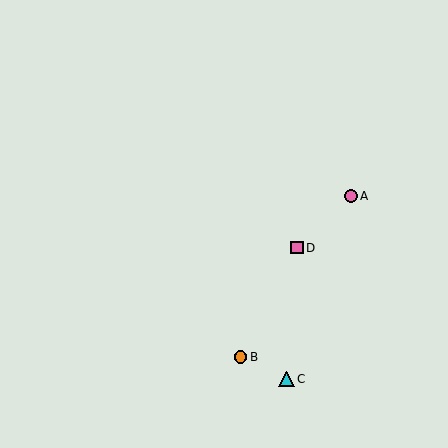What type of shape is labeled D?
Shape D is a pink square.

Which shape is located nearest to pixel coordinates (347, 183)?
The pink circle (labeled A) at (351, 196) is nearest to that location.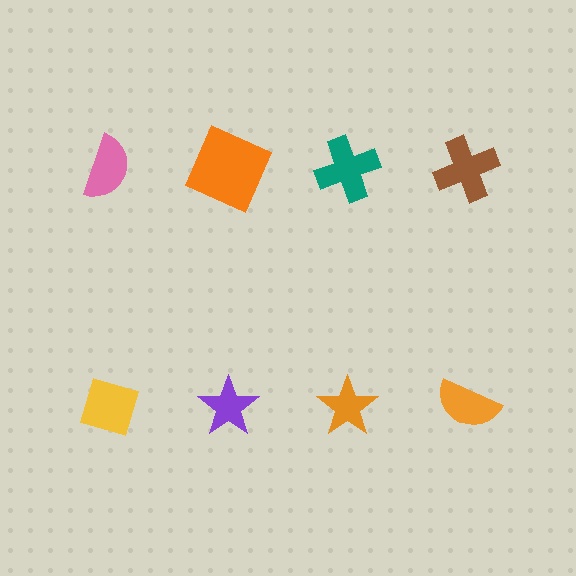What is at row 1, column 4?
A brown cross.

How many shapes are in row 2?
4 shapes.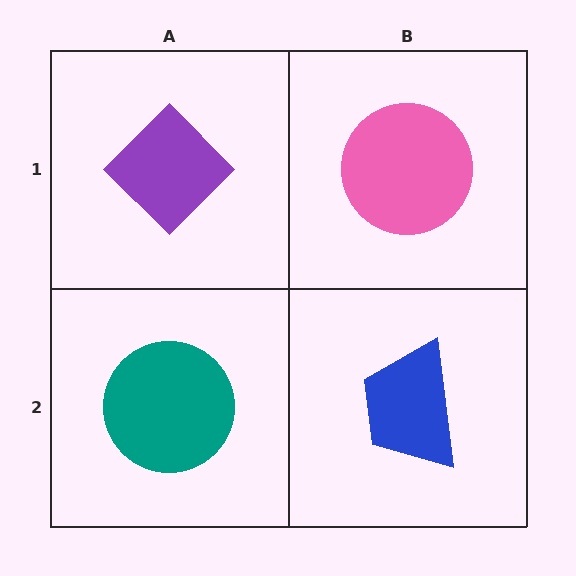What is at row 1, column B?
A pink circle.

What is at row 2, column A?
A teal circle.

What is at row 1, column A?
A purple diamond.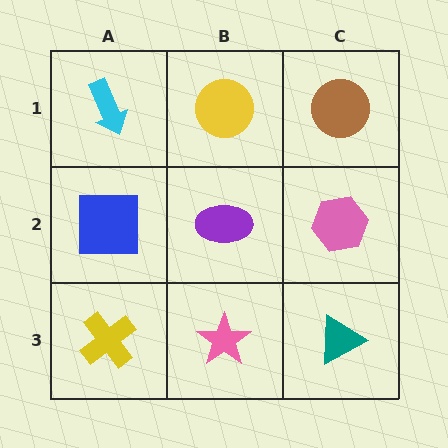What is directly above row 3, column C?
A pink hexagon.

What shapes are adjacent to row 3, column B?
A purple ellipse (row 2, column B), a yellow cross (row 3, column A), a teal triangle (row 3, column C).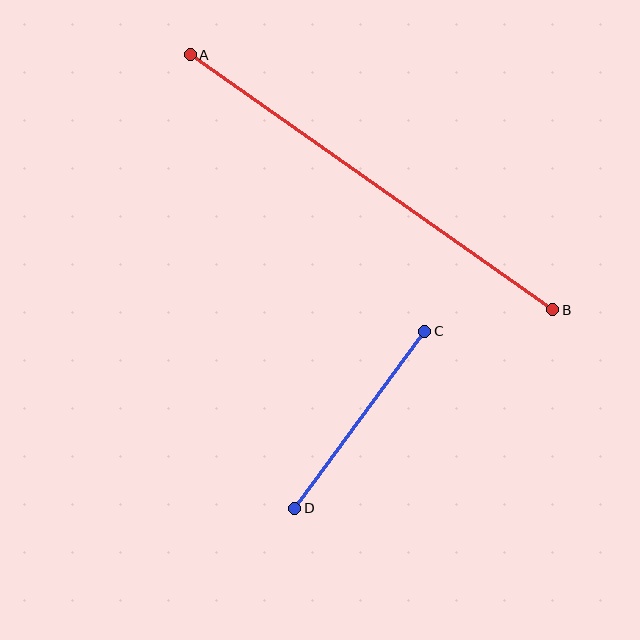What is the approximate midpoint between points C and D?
The midpoint is at approximately (360, 420) pixels.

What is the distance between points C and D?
The distance is approximately 220 pixels.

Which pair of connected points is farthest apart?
Points A and B are farthest apart.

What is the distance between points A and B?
The distance is approximately 443 pixels.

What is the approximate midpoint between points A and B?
The midpoint is at approximately (371, 182) pixels.